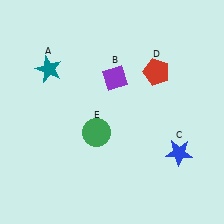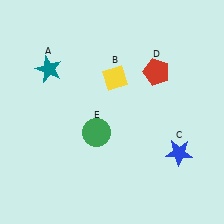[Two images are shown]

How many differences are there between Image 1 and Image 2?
There is 1 difference between the two images.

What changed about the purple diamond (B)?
In Image 1, B is purple. In Image 2, it changed to yellow.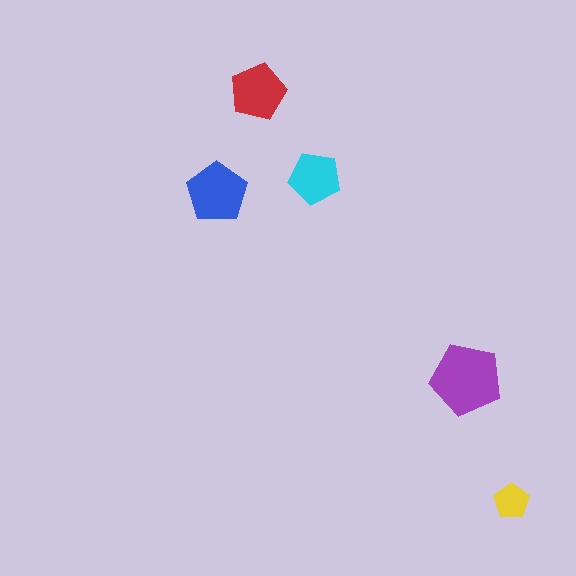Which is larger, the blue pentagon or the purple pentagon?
The purple one.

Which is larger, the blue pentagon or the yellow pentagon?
The blue one.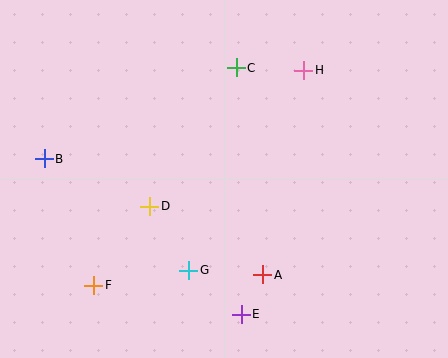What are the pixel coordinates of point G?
Point G is at (189, 270).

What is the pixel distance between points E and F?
The distance between E and F is 150 pixels.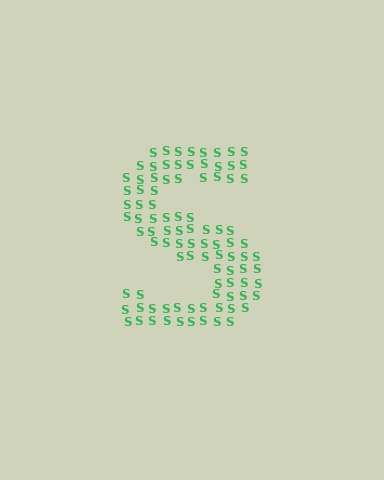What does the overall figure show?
The overall figure shows the letter S.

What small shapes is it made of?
It is made of small letter S's.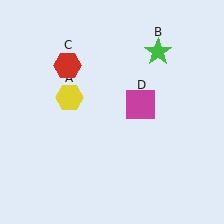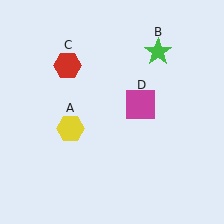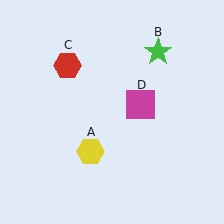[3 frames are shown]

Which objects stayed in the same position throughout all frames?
Green star (object B) and red hexagon (object C) and magenta square (object D) remained stationary.